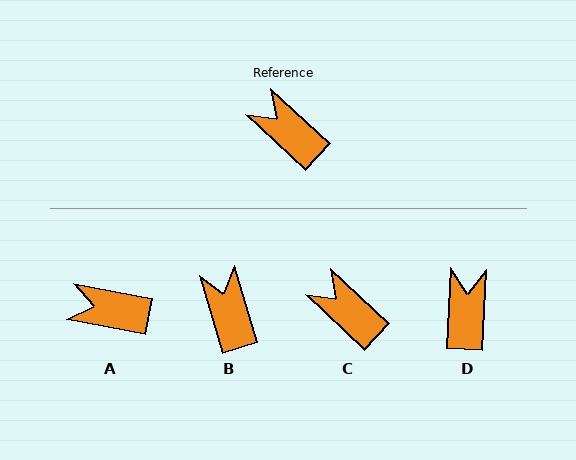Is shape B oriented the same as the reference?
No, it is off by about 30 degrees.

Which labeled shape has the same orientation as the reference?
C.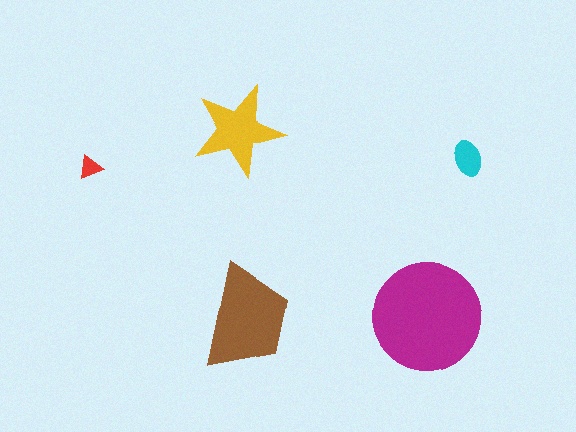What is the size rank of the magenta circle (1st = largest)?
1st.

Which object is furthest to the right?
The cyan ellipse is rightmost.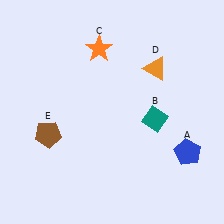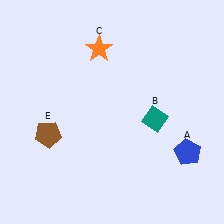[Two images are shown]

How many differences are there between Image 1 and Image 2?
There is 1 difference between the two images.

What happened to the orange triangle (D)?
The orange triangle (D) was removed in Image 2. It was in the top-right area of Image 1.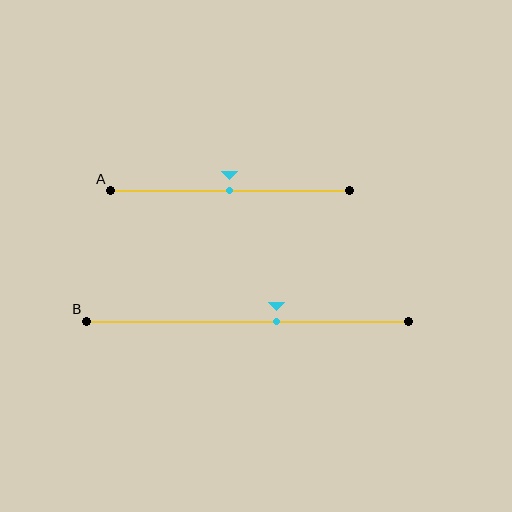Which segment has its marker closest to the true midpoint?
Segment A has its marker closest to the true midpoint.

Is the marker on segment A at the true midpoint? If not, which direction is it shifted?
Yes, the marker on segment A is at the true midpoint.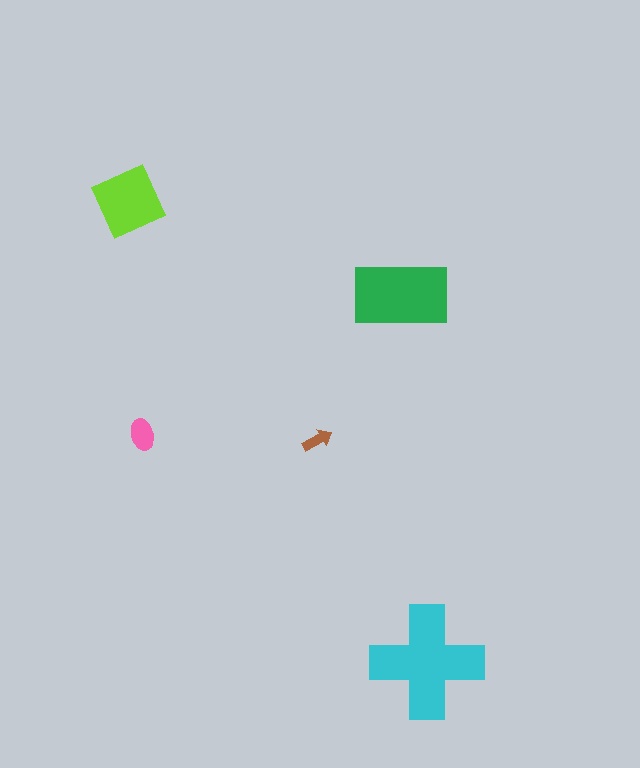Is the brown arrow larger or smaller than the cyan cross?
Smaller.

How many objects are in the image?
There are 5 objects in the image.